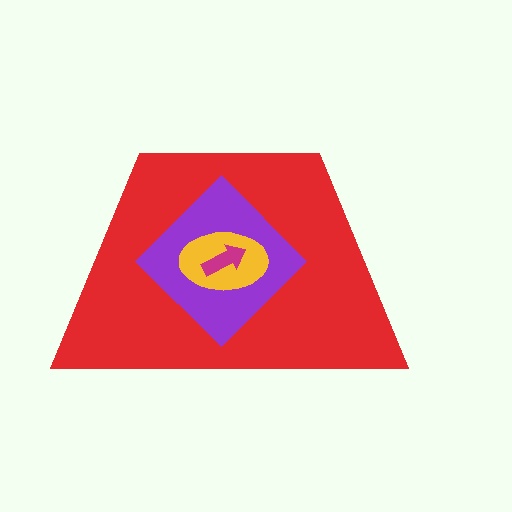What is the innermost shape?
The magenta arrow.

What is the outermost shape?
The red trapezoid.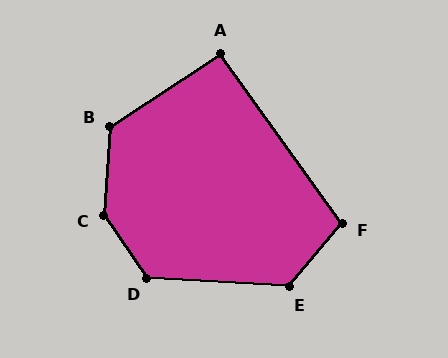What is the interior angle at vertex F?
Approximately 105 degrees (obtuse).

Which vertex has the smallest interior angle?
A, at approximately 92 degrees.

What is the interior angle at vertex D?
Approximately 128 degrees (obtuse).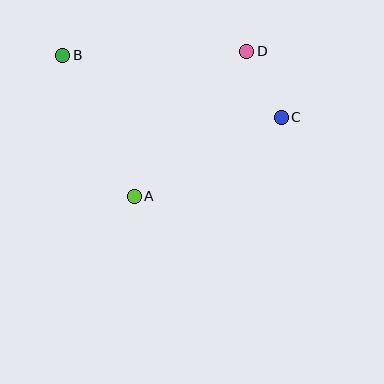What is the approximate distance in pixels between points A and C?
The distance between A and C is approximately 167 pixels.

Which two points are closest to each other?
Points C and D are closest to each other.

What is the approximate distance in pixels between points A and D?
The distance between A and D is approximately 184 pixels.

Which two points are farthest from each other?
Points B and C are farthest from each other.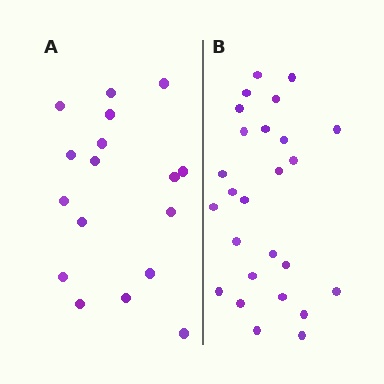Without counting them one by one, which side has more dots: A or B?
Region B (the right region) has more dots.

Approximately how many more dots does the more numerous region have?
Region B has roughly 8 or so more dots than region A.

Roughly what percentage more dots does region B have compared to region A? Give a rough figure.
About 55% more.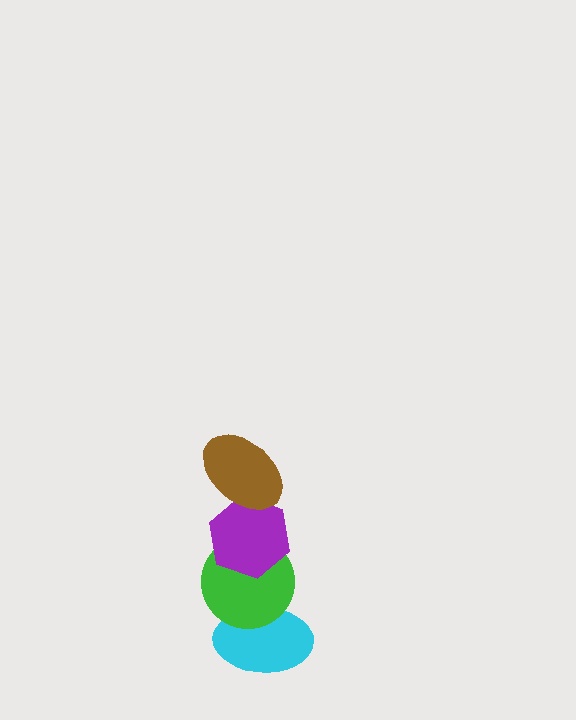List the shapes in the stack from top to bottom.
From top to bottom: the brown ellipse, the purple hexagon, the green circle, the cyan ellipse.